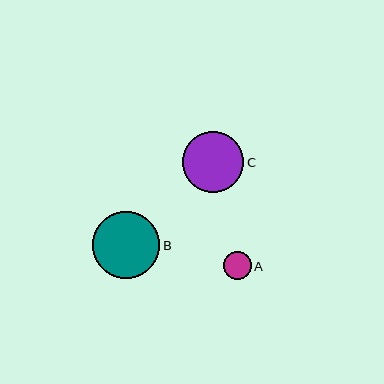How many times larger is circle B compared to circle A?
Circle B is approximately 2.4 times the size of circle A.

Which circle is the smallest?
Circle A is the smallest with a size of approximately 28 pixels.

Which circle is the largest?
Circle B is the largest with a size of approximately 67 pixels.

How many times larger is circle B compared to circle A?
Circle B is approximately 2.4 times the size of circle A.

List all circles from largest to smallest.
From largest to smallest: B, C, A.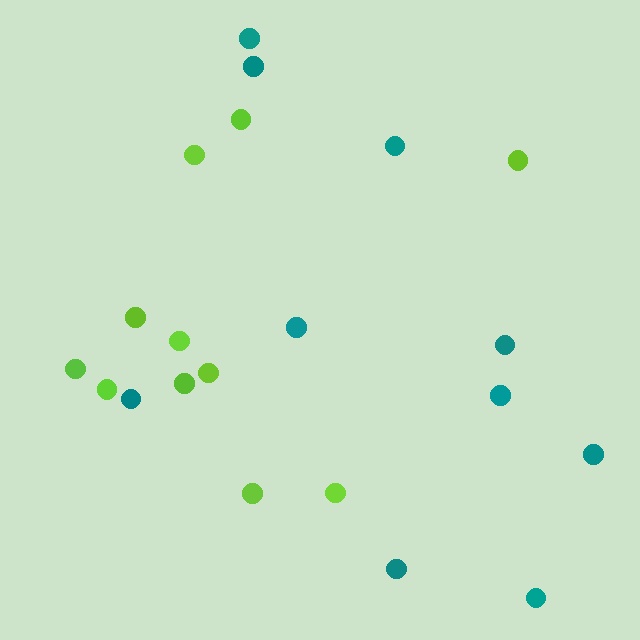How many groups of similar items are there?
There are 2 groups: one group of teal circles (10) and one group of lime circles (11).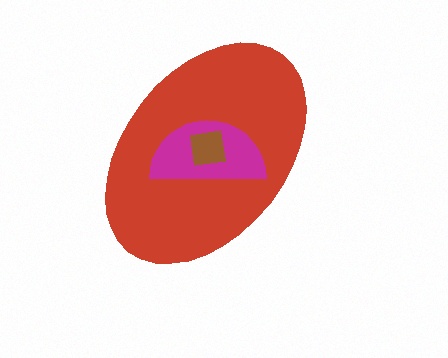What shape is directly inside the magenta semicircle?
The brown square.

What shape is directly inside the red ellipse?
The magenta semicircle.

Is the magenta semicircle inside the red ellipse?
Yes.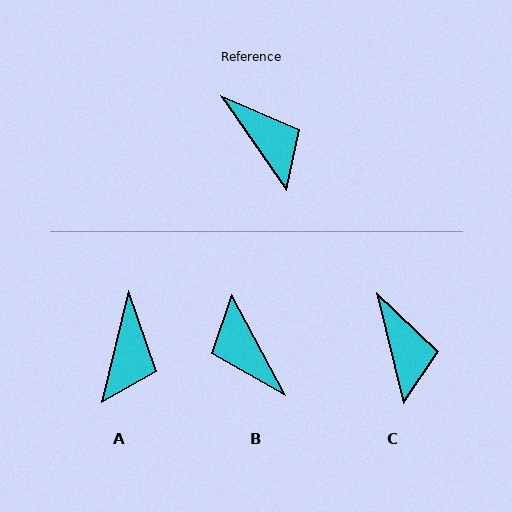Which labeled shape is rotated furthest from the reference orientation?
B, about 173 degrees away.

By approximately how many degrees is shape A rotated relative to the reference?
Approximately 48 degrees clockwise.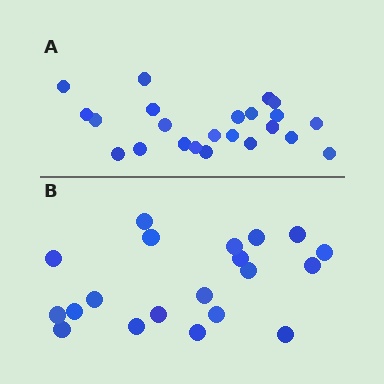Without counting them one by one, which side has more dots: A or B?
Region A (the top region) has more dots.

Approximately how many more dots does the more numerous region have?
Region A has just a few more — roughly 2 or 3 more dots than region B.